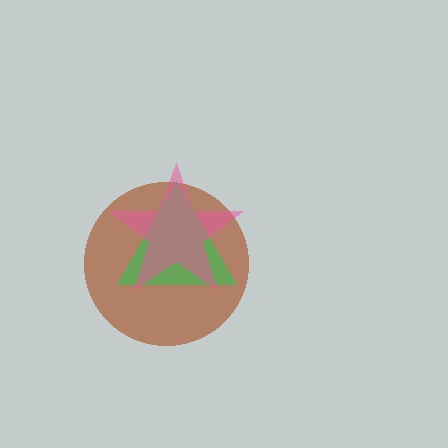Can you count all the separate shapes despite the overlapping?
Yes, there are 3 separate shapes.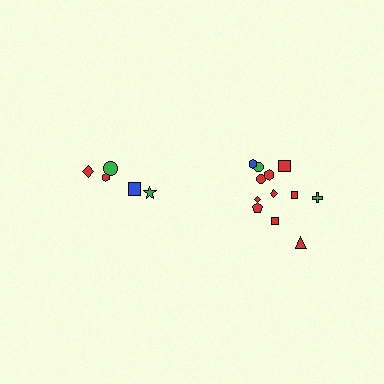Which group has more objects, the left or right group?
The right group.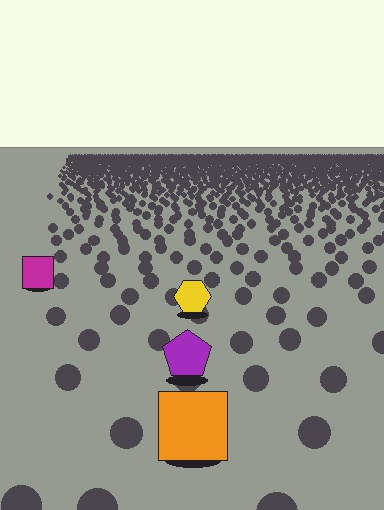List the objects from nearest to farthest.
From nearest to farthest: the orange square, the purple pentagon, the yellow hexagon, the magenta square.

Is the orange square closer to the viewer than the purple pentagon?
Yes. The orange square is closer — you can tell from the texture gradient: the ground texture is coarser near it.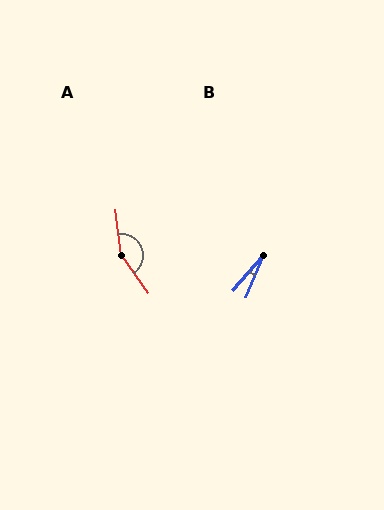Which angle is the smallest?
B, at approximately 18 degrees.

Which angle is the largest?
A, at approximately 153 degrees.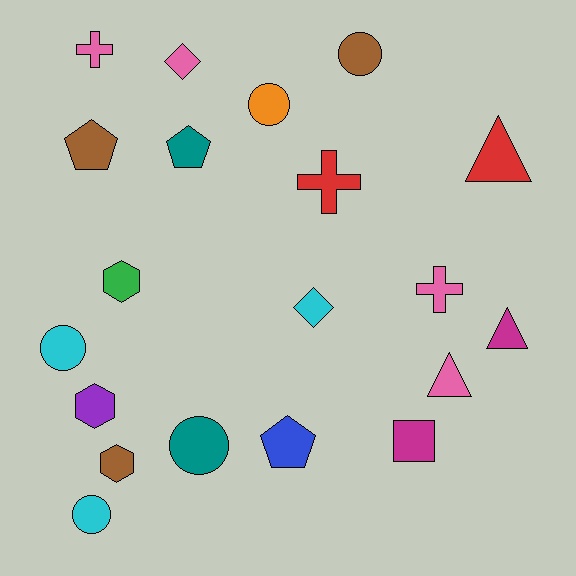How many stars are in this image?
There are no stars.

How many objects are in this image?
There are 20 objects.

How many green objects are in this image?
There is 1 green object.